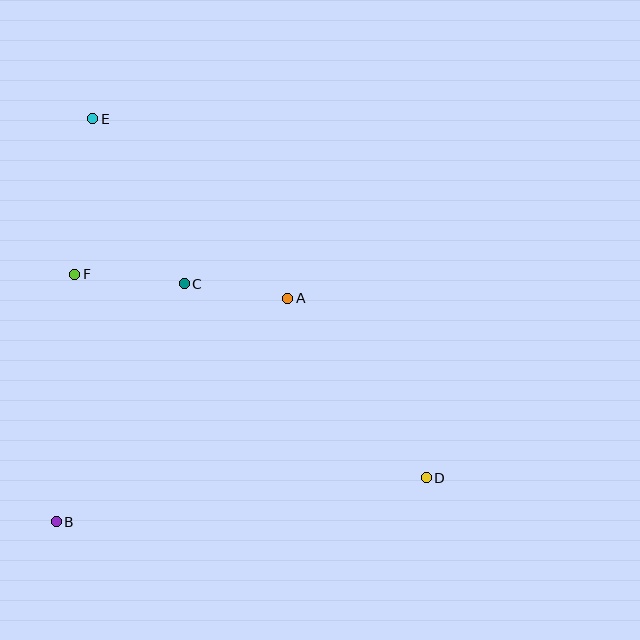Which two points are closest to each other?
Points A and C are closest to each other.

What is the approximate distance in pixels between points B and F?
The distance between B and F is approximately 248 pixels.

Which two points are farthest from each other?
Points D and E are farthest from each other.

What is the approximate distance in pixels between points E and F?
The distance between E and F is approximately 157 pixels.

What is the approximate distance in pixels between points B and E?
The distance between B and E is approximately 405 pixels.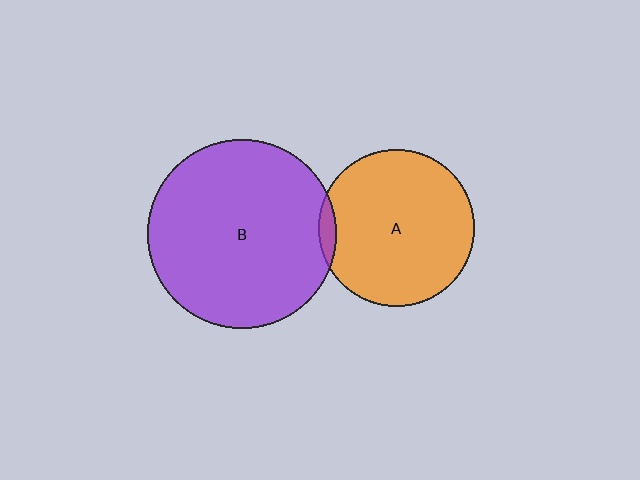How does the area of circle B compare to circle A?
Approximately 1.4 times.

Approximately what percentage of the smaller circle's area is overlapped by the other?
Approximately 5%.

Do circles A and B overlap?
Yes.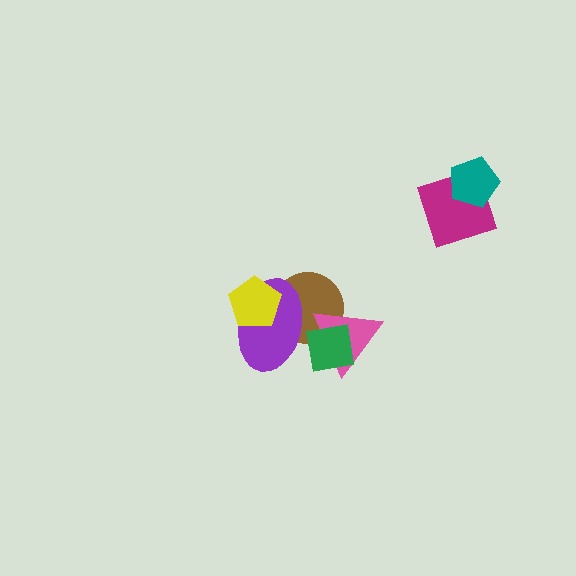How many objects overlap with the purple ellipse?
4 objects overlap with the purple ellipse.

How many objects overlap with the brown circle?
4 objects overlap with the brown circle.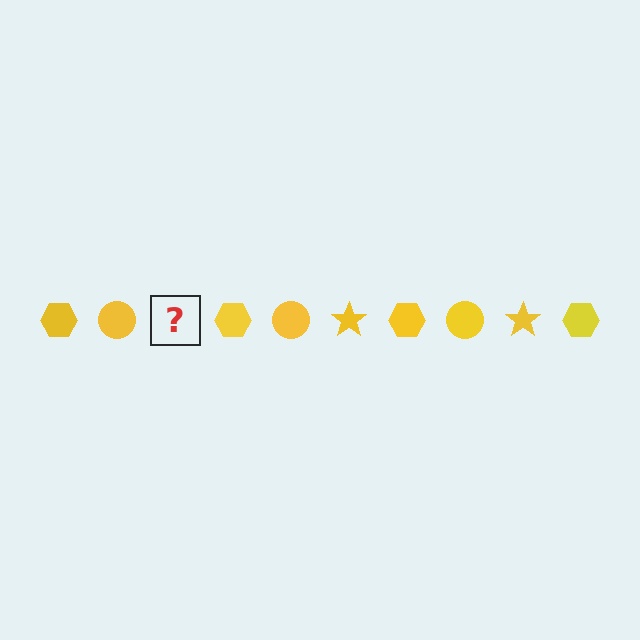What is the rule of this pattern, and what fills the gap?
The rule is that the pattern cycles through hexagon, circle, star shapes in yellow. The gap should be filled with a yellow star.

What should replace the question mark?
The question mark should be replaced with a yellow star.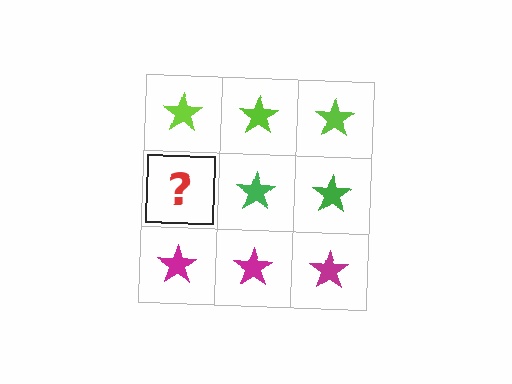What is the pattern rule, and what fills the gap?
The rule is that each row has a consistent color. The gap should be filled with a green star.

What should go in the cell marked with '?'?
The missing cell should contain a green star.